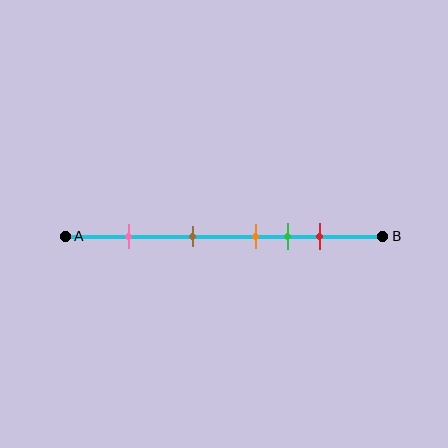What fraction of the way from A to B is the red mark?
The red mark is approximately 80% (0.8) of the way from A to B.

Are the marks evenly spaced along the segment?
No, the marks are not evenly spaced.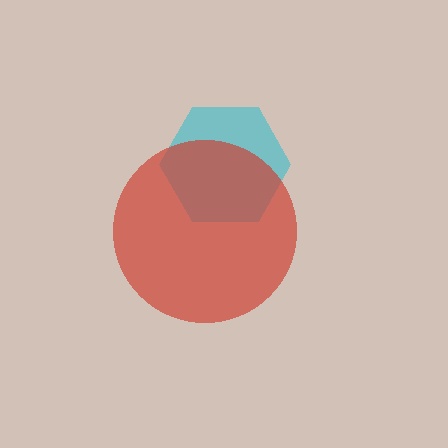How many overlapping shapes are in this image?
There are 2 overlapping shapes in the image.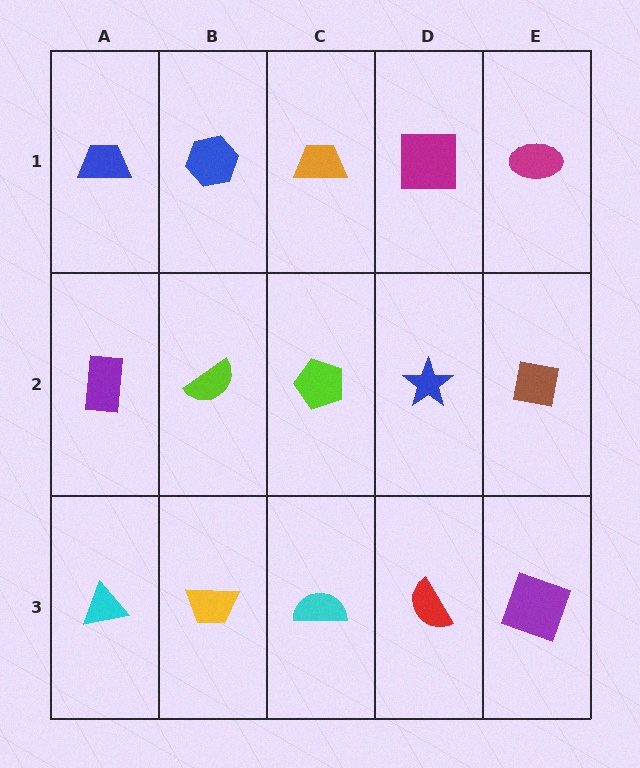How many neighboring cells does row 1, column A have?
2.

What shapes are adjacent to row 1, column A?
A purple rectangle (row 2, column A), a blue hexagon (row 1, column B).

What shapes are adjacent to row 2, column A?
A blue trapezoid (row 1, column A), a cyan triangle (row 3, column A), a lime semicircle (row 2, column B).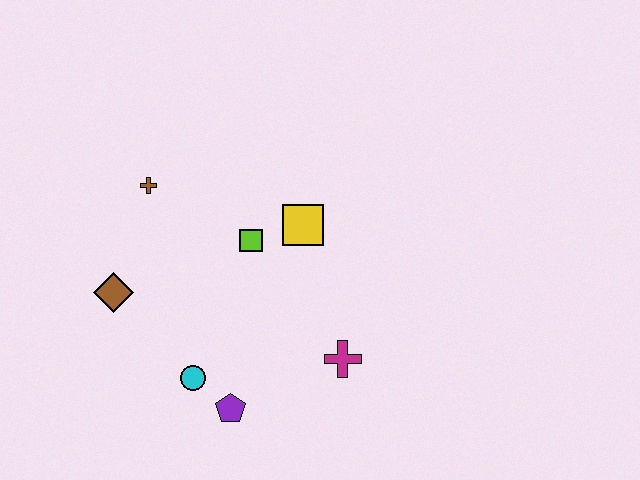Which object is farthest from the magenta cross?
The brown cross is farthest from the magenta cross.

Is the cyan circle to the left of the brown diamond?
No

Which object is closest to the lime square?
The yellow square is closest to the lime square.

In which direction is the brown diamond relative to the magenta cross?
The brown diamond is to the left of the magenta cross.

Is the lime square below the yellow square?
Yes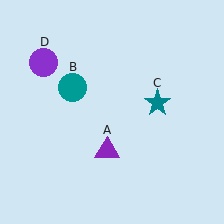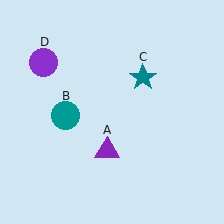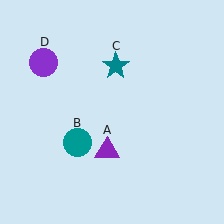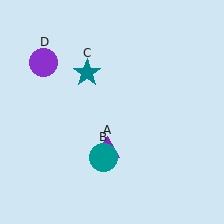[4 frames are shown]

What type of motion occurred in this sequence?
The teal circle (object B), teal star (object C) rotated counterclockwise around the center of the scene.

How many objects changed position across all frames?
2 objects changed position: teal circle (object B), teal star (object C).